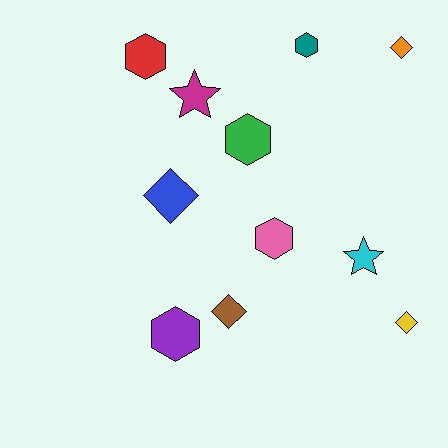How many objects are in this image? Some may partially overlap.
There are 11 objects.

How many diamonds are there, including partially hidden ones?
There are 4 diamonds.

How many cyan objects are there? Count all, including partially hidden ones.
There is 1 cyan object.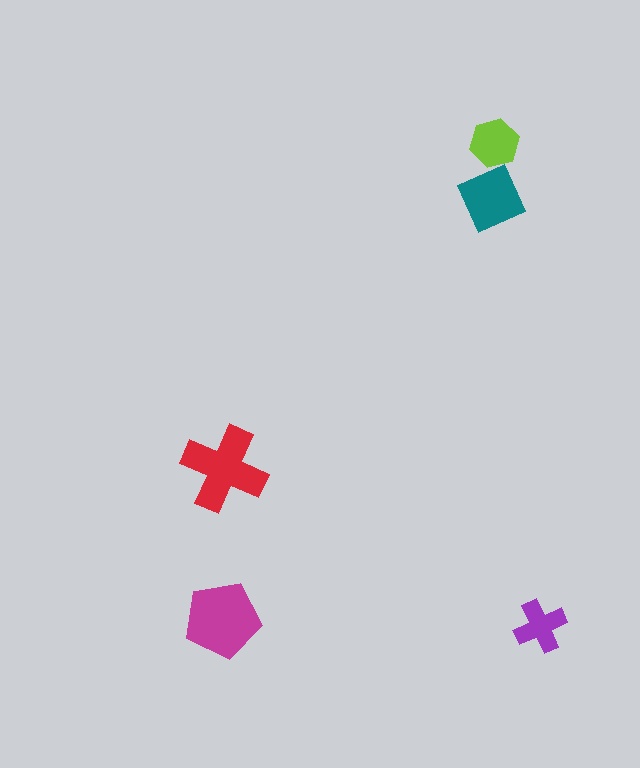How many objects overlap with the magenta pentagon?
0 objects overlap with the magenta pentagon.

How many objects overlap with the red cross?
0 objects overlap with the red cross.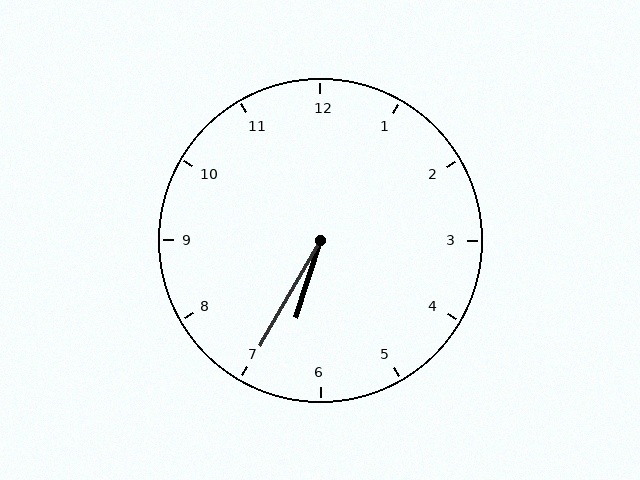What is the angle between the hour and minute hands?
Approximately 12 degrees.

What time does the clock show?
6:35.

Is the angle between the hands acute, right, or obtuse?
It is acute.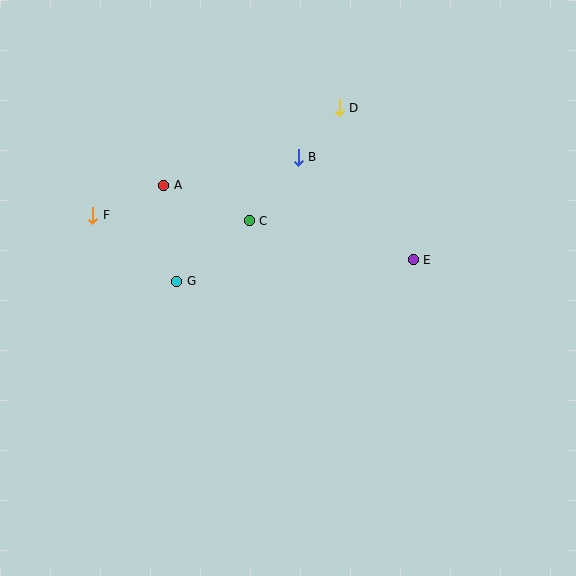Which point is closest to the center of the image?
Point C at (249, 221) is closest to the center.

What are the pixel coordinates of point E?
Point E is at (413, 260).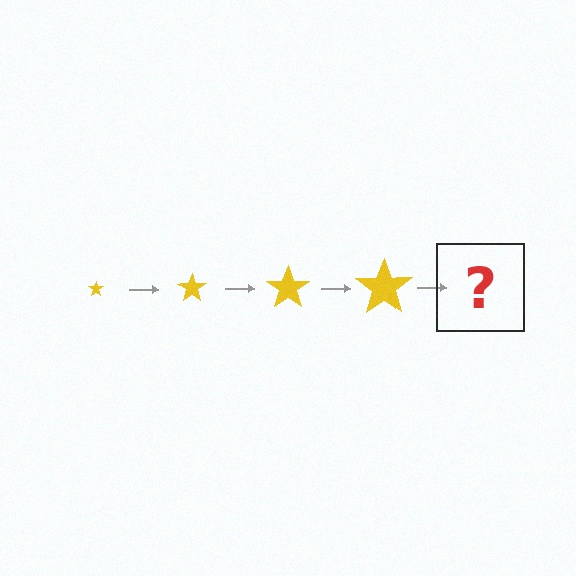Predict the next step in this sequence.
The next step is a yellow star, larger than the previous one.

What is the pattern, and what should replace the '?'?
The pattern is that the star gets progressively larger each step. The '?' should be a yellow star, larger than the previous one.